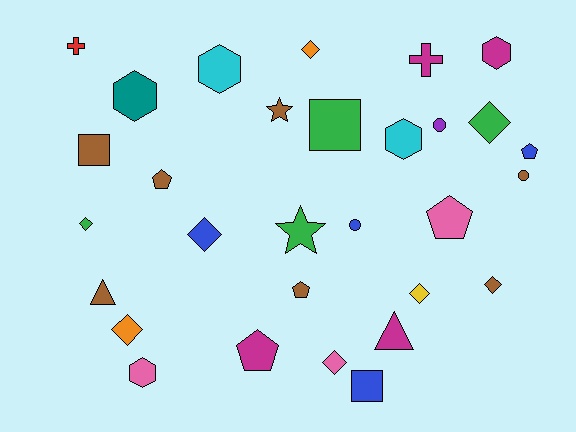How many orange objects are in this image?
There are 2 orange objects.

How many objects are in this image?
There are 30 objects.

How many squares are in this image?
There are 3 squares.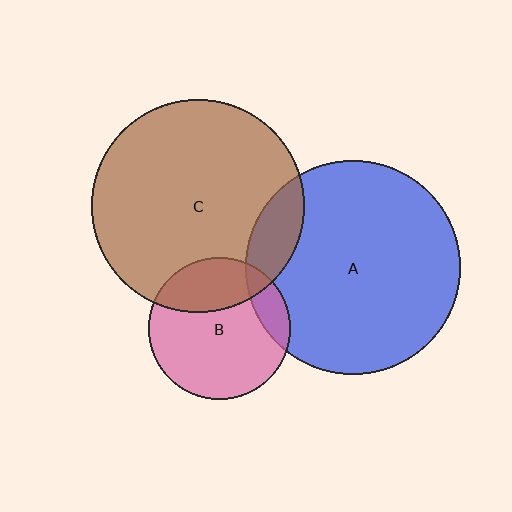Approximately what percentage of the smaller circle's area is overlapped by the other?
Approximately 30%.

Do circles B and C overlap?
Yes.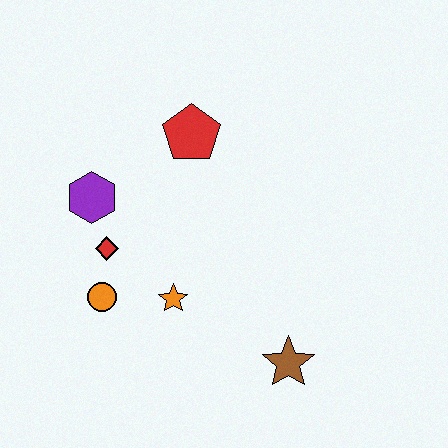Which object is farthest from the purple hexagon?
The brown star is farthest from the purple hexagon.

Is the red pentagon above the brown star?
Yes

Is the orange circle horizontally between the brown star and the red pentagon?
No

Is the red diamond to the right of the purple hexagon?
Yes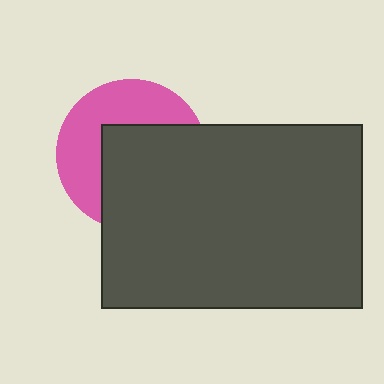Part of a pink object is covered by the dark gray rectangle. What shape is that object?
It is a circle.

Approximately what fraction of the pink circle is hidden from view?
Roughly 55% of the pink circle is hidden behind the dark gray rectangle.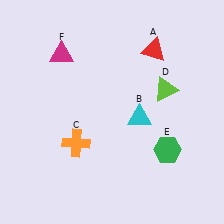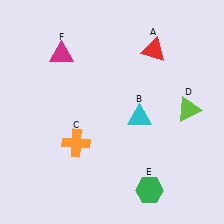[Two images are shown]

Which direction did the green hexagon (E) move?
The green hexagon (E) moved down.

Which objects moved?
The objects that moved are: the lime triangle (D), the green hexagon (E).